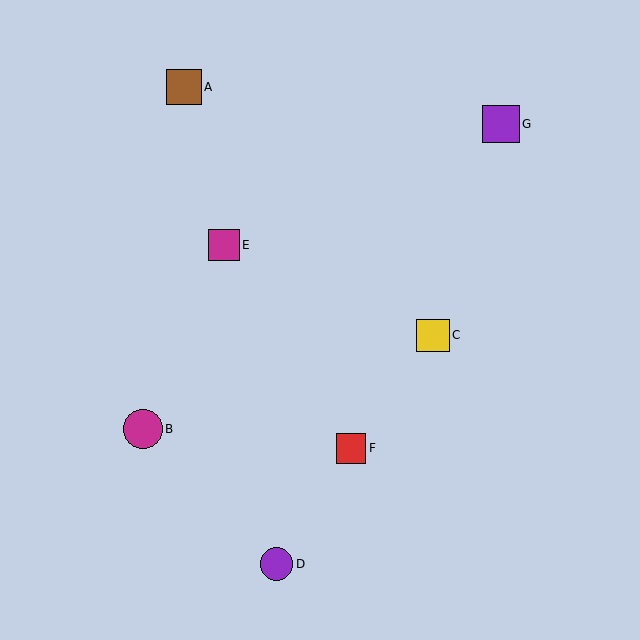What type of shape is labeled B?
Shape B is a magenta circle.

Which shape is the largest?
The magenta circle (labeled B) is the largest.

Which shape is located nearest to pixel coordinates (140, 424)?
The magenta circle (labeled B) at (143, 429) is nearest to that location.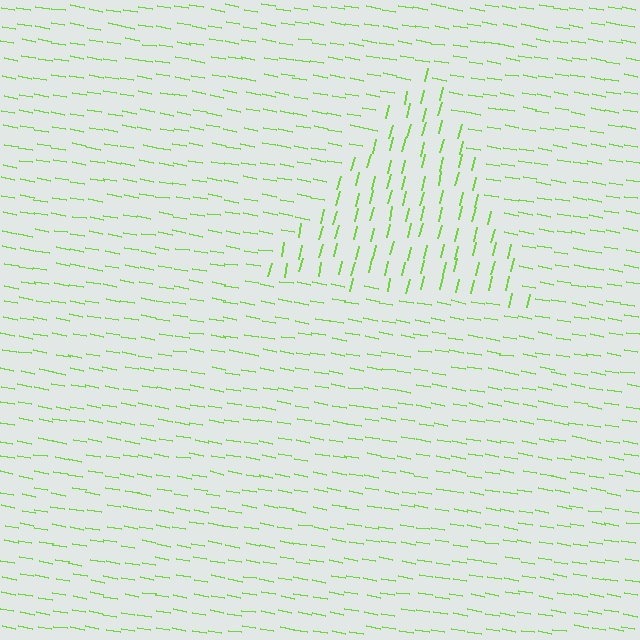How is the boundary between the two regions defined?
The boundary is defined purely by a change in line orientation (approximately 86 degrees difference). All lines are the same color and thickness.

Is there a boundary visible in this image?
Yes, there is a texture boundary formed by a change in line orientation.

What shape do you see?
I see a triangle.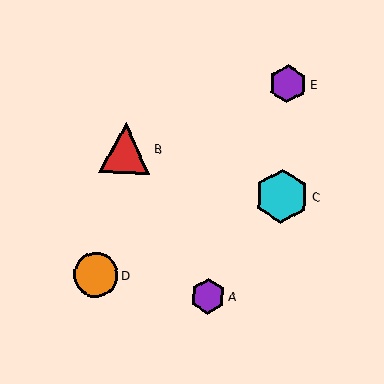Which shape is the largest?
The cyan hexagon (labeled C) is the largest.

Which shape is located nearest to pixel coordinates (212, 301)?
The purple hexagon (labeled A) at (208, 296) is nearest to that location.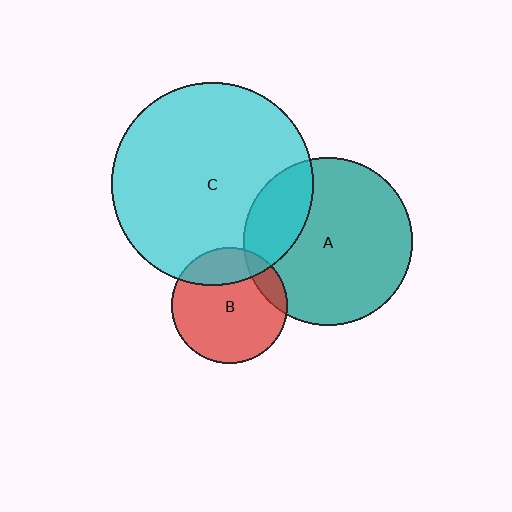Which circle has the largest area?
Circle C (cyan).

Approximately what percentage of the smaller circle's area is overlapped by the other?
Approximately 25%.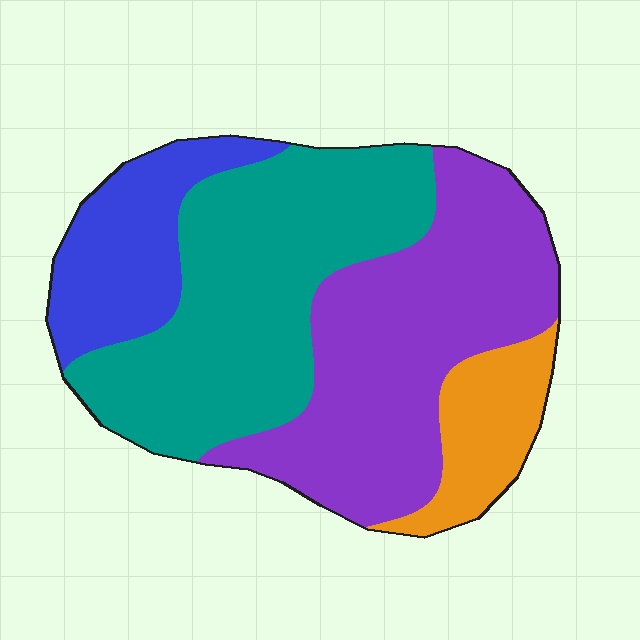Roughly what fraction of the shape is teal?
Teal covers 37% of the shape.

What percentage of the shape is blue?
Blue covers roughly 15% of the shape.